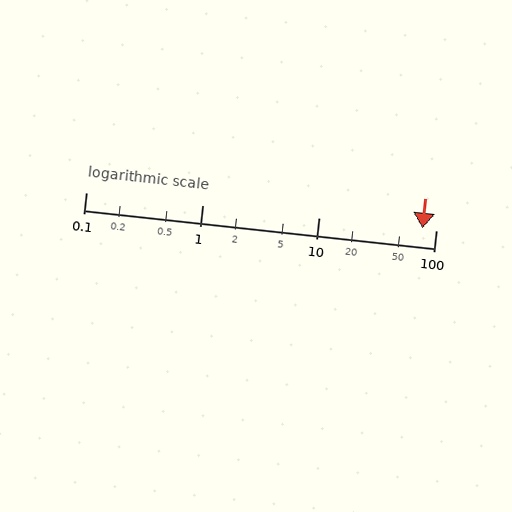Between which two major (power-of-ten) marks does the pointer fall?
The pointer is between 10 and 100.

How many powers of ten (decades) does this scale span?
The scale spans 3 decades, from 0.1 to 100.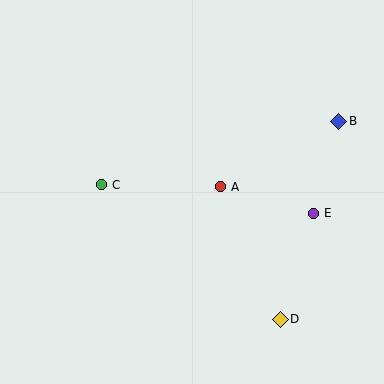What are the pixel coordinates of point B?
Point B is at (339, 121).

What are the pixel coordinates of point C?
Point C is at (102, 185).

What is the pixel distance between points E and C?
The distance between E and C is 214 pixels.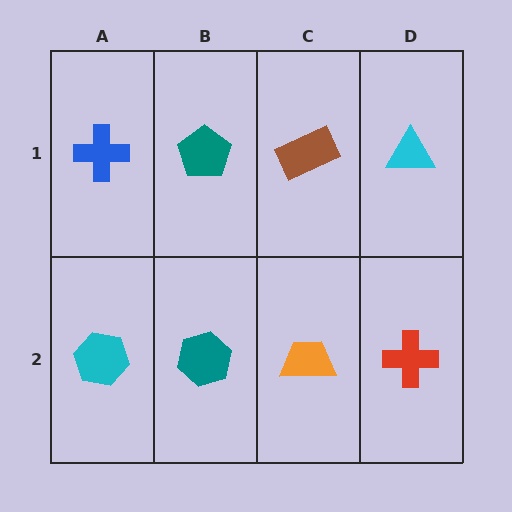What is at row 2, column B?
A teal hexagon.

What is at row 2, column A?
A cyan hexagon.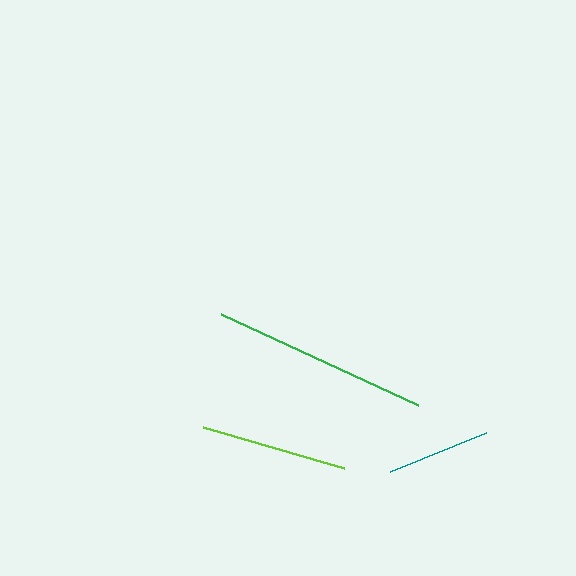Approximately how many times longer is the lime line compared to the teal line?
The lime line is approximately 1.4 times the length of the teal line.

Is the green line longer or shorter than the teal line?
The green line is longer than the teal line.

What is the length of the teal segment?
The teal segment is approximately 104 pixels long.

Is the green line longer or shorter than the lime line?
The green line is longer than the lime line.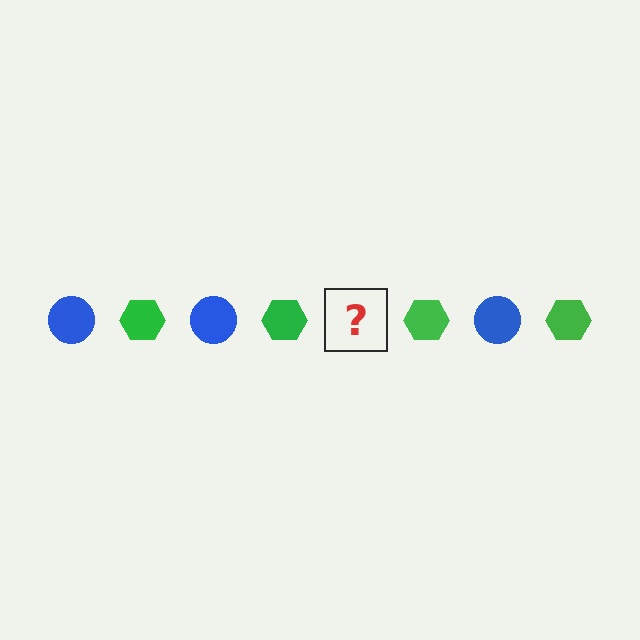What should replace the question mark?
The question mark should be replaced with a blue circle.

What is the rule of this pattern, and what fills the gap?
The rule is that the pattern alternates between blue circle and green hexagon. The gap should be filled with a blue circle.